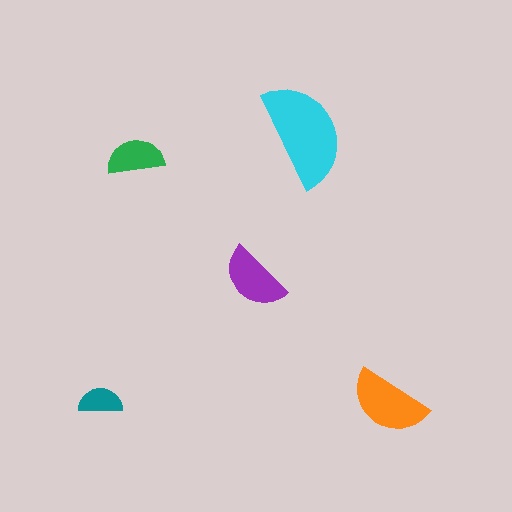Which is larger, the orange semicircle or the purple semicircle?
The orange one.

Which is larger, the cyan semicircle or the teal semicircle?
The cyan one.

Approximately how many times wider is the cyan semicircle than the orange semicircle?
About 1.5 times wider.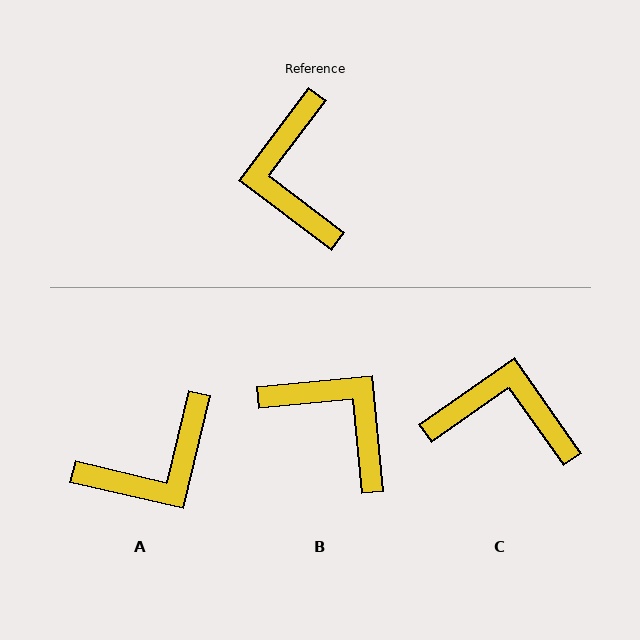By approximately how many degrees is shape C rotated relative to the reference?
Approximately 108 degrees clockwise.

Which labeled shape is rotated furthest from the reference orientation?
B, about 138 degrees away.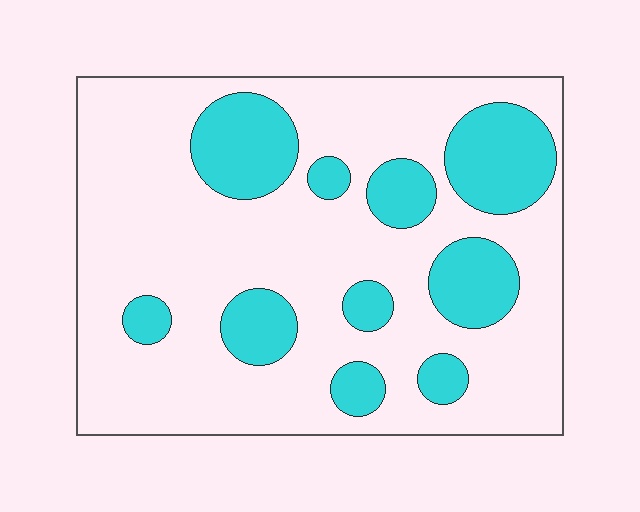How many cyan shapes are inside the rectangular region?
10.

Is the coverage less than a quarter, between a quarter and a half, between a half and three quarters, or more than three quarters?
Between a quarter and a half.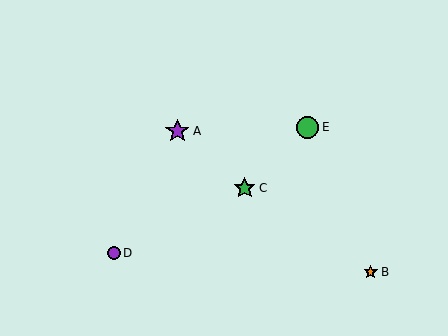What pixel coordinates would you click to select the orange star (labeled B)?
Click at (371, 272) to select the orange star B.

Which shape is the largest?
The purple star (labeled A) is the largest.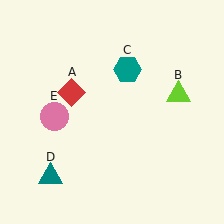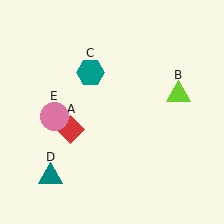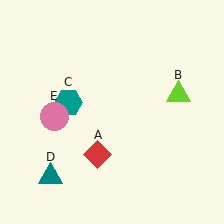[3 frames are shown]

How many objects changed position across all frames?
2 objects changed position: red diamond (object A), teal hexagon (object C).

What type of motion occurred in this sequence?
The red diamond (object A), teal hexagon (object C) rotated counterclockwise around the center of the scene.